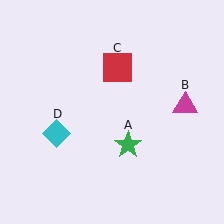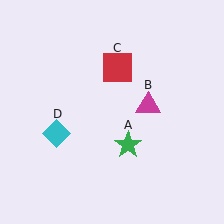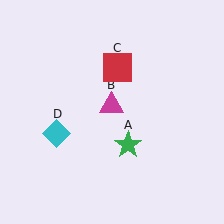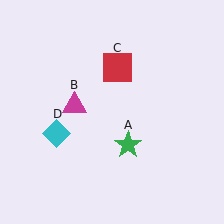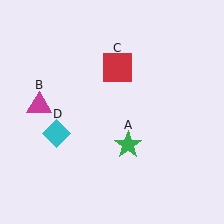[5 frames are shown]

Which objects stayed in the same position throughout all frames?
Green star (object A) and red square (object C) and cyan diamond (object D) remained stationary.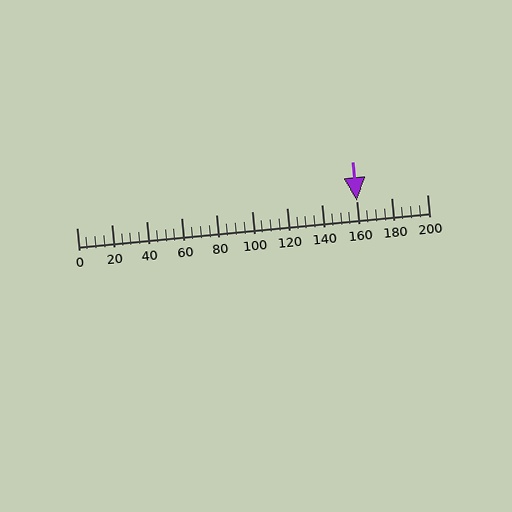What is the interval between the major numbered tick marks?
The major tick marks are spaced 20 units apart.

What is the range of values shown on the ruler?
The ruler shows values from 0 to 200.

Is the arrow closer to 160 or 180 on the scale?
The arrow is closer to 160.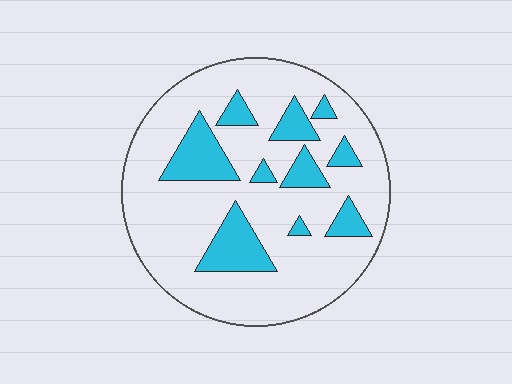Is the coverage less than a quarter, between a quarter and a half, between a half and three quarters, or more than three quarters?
Less than a quarter.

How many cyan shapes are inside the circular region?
10.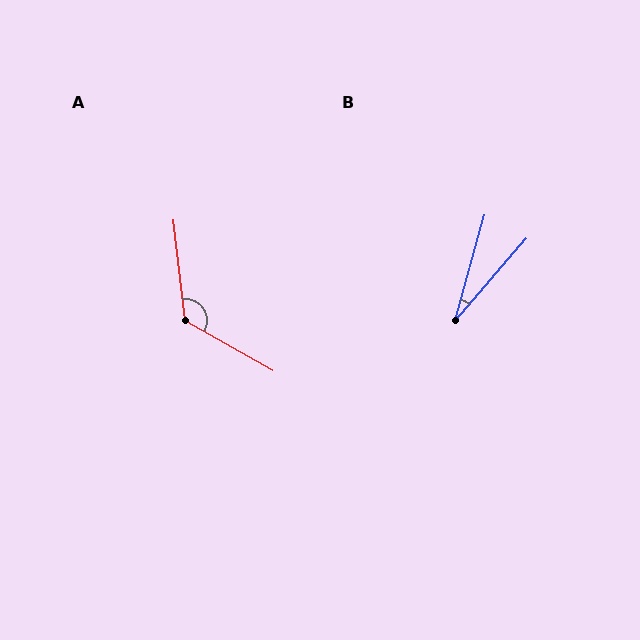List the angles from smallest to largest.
B (25°), A (126°).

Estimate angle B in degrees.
Approximately 25 degrees.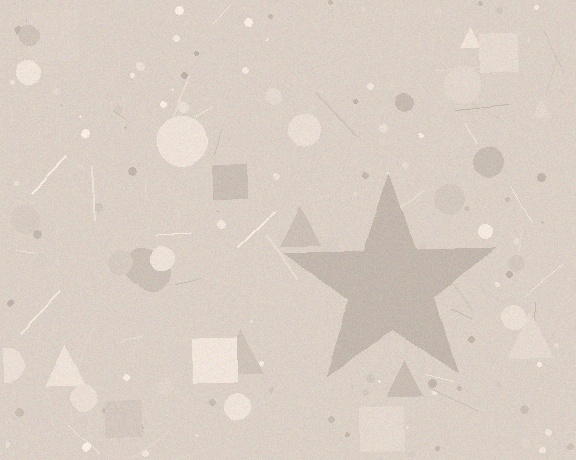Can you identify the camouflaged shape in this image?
The camouflaged shape is a star.